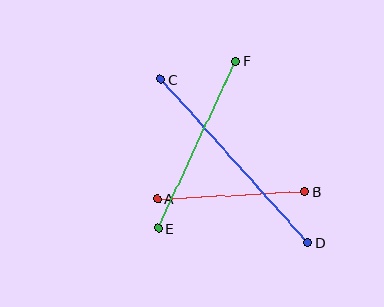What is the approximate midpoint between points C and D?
The midpoint is at approximately (234, 161) pixels.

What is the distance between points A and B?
The distance is approximately 148 pixels.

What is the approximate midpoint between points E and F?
The midpoint is at approximately (197, 145) pixels.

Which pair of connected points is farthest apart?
Points C and D are farthest apart.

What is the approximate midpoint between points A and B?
The midpoint is at approximately (231, 195) pixels.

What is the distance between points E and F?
The distance is approximately 184 pixels.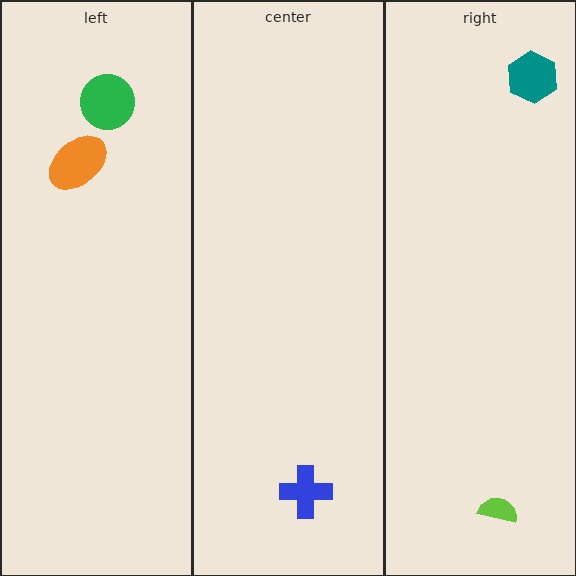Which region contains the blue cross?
The center region.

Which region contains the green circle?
The left region.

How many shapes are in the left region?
2.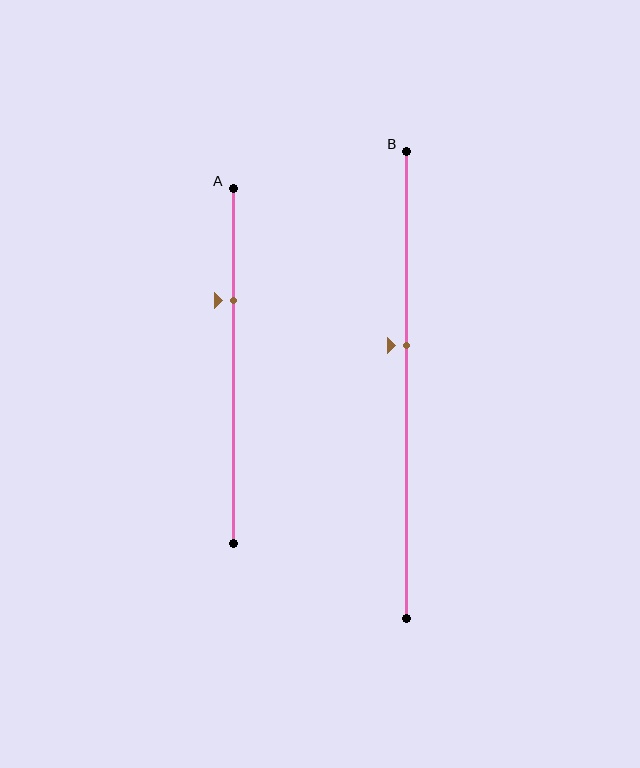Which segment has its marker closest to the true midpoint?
Segment B has its marker closest to the true midpoint.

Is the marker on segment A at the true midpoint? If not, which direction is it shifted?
No, the marker on segment A is shifted upward by about 18% of the segment length.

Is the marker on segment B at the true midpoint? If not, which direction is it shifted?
No, the marker on segment B is shifted upward by about 8% of the segment length.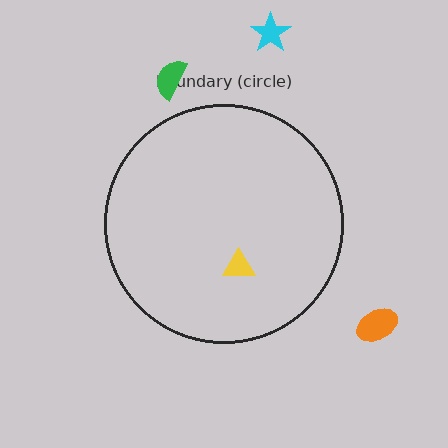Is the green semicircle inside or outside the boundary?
Outside.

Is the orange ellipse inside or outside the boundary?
Outside.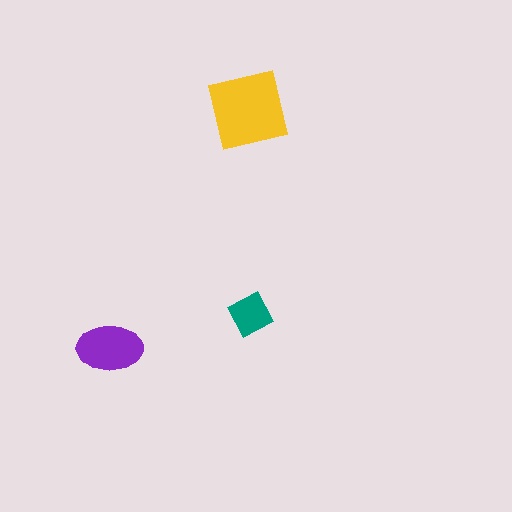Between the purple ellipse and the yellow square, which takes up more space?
The yellow square.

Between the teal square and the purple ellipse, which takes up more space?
The purple ellipse.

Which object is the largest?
The yellow square.